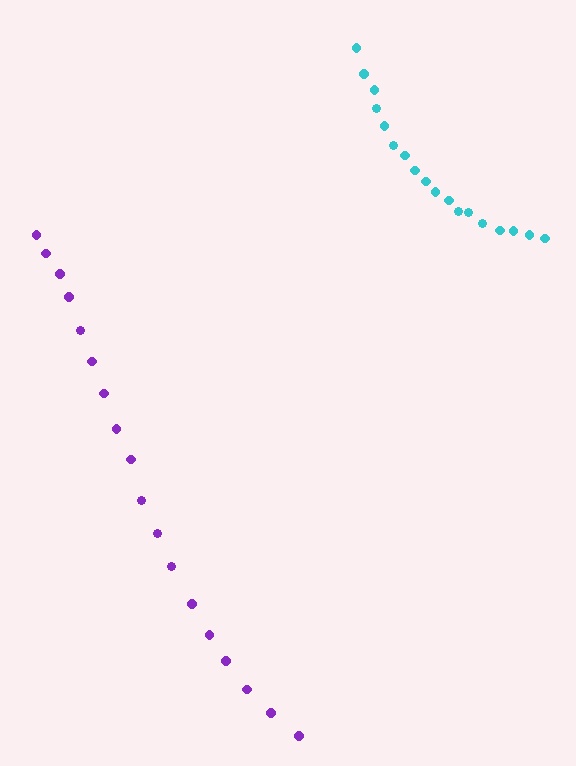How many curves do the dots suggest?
There are 2 distinct paths.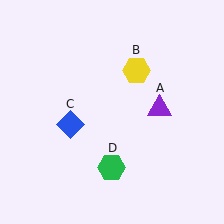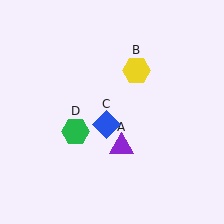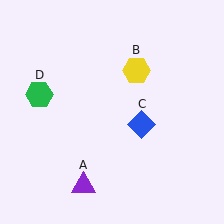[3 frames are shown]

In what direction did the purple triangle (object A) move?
The purple triangle (object A) moved down and to the left.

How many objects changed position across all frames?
3 objects changed position: purple triangle (object A), blue diamond (object C), green hexagon (object D).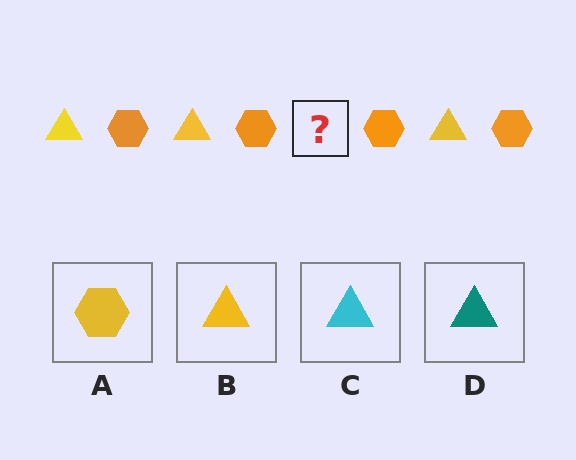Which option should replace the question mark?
Option B.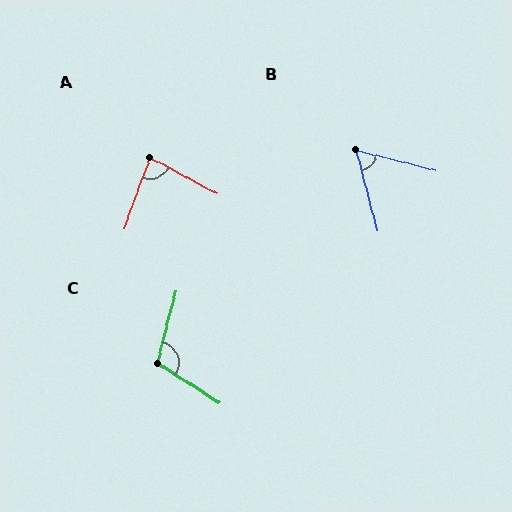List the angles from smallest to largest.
B (60°), A (82°), C (108°).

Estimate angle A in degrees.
Approximately 82 degrees.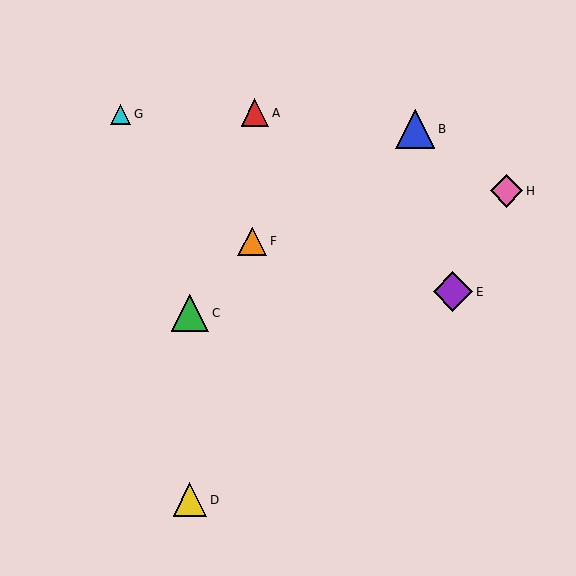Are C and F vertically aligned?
No, C is at x≈190 and F is at x≈252.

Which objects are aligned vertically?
Objects C, D are aligned vertically.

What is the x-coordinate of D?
Object D is at x≈190.